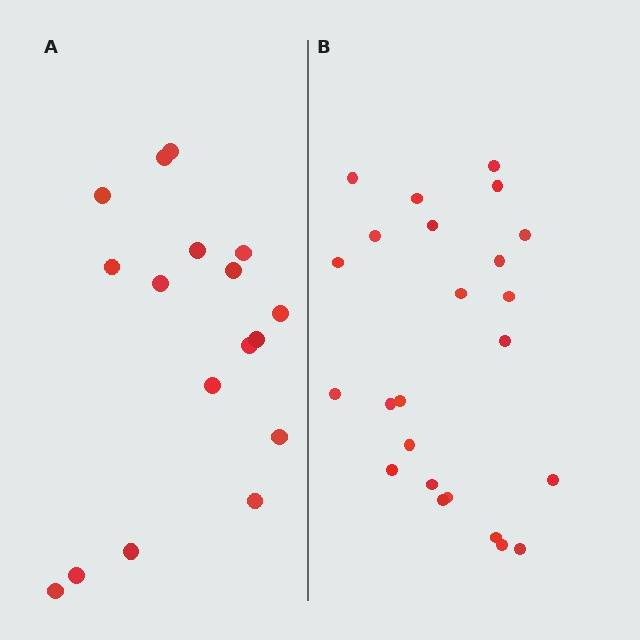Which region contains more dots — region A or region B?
Region B (the right region) has more dots.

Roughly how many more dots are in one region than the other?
Region B has roughly 8 or so more dots than region A.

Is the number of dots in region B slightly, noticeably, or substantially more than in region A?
Region B has noticeably more, but not dramatically so. The ratio is roughly 1.4 to 1.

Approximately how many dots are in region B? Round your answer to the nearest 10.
About 20 dots. (The exact count is 24, which rounds to 20.)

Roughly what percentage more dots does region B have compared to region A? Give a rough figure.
About 40% more.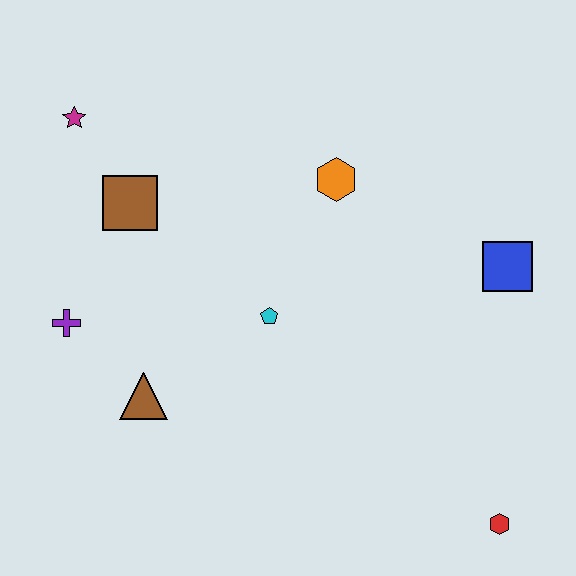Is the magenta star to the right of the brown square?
No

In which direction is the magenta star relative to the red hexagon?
The magenta star is to the left of the red hexagon.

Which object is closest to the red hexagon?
The blue square is closest to the red hexagon.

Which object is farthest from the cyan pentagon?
The red hexagon is farthest from the cyan pentagon.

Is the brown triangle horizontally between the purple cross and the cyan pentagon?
Yes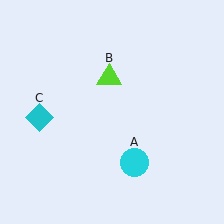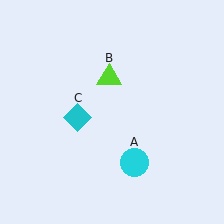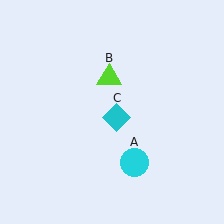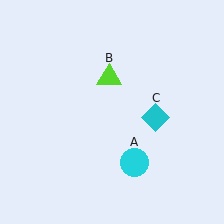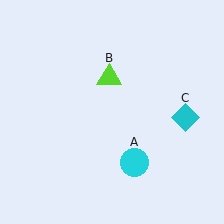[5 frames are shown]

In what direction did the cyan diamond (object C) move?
The cyan diamond (object C) moved right.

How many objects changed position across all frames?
1 object changed position: cyan diamond (object C).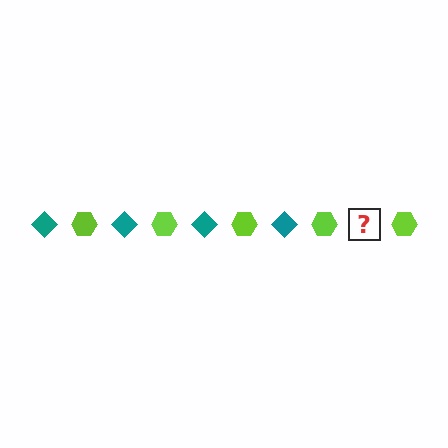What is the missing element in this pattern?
The missing element is a teal diamond.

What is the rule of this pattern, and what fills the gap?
The rule is that the pattern alternates between teal diamond and lime hexagon. The gap should be filled with a teal diamond.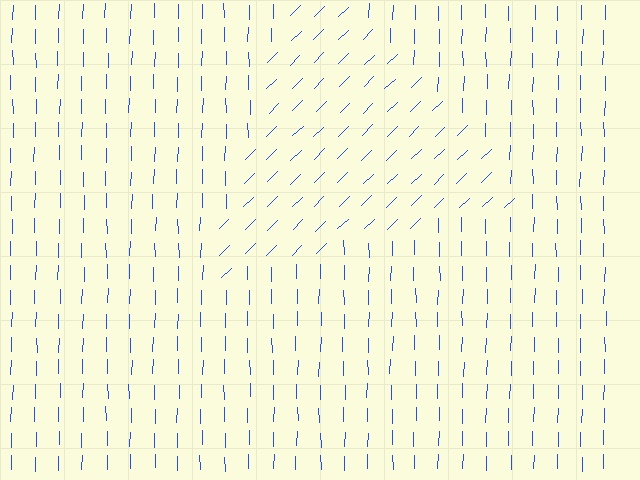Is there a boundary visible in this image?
Yes, there is a texture boundary formed by a change in line orientation.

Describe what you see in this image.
The image is filled with small blue line segments. A triangle region in the image has lines oriented differently from the surrounding lines, creating a visible texture boundary.